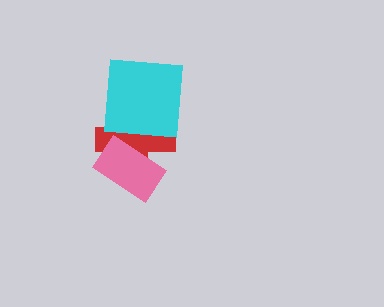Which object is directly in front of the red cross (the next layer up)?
The pink rectangle is directly in front of the red cross.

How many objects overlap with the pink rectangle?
1 object overlaps with the pink rectangle.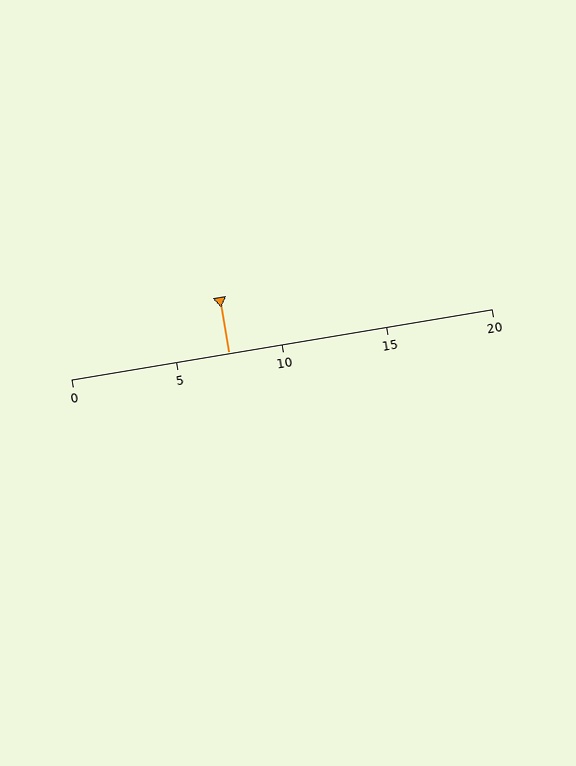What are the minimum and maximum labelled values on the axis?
The axis runs from 0 to 20.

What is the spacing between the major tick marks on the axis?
The major ticks are spaced 5 apart.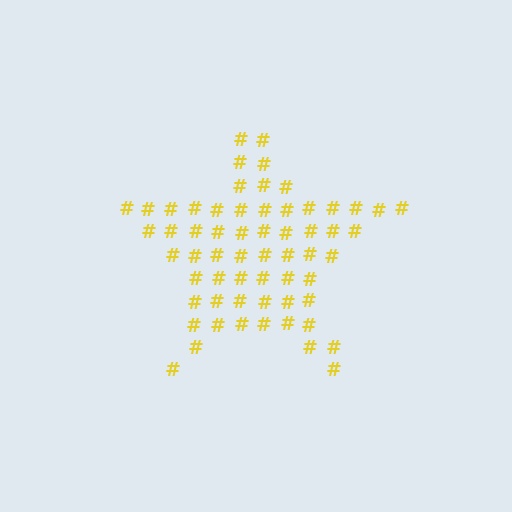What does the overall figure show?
The overall figure shows a star.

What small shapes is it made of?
It is made of small hash symbols.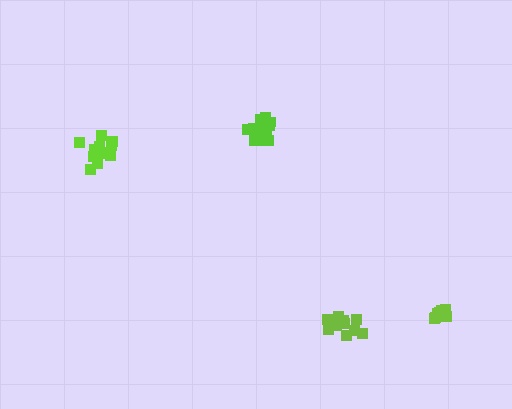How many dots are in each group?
Group 1: 12 dots, Group 2: 10 dots, Group 3: 13 dots, Group 4: 13 dots (48 total).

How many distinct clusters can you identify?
There are 4 distinct clusters.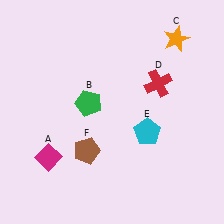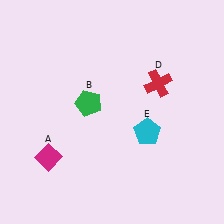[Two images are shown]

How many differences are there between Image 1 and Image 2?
There are 2 differences between the two images.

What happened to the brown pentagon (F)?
The brown pentagon (F) was removed in Image 2. It was in the bottom-left area of Image 1.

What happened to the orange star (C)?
The orange star (C) was removed in Image 2. It was in the top-right area of Image 1.